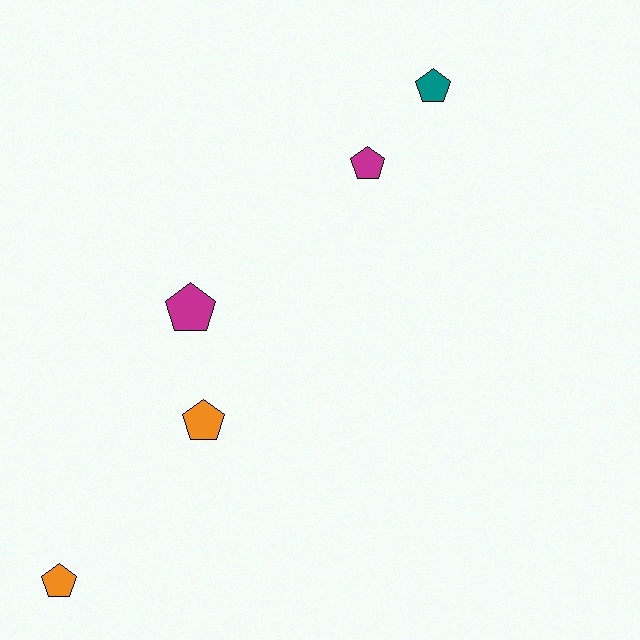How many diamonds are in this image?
There are no diamonds.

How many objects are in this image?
There are 5 objects.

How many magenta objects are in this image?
There are 2 magenta objects.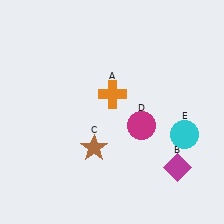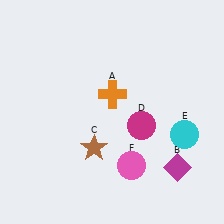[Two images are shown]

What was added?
A pink circle (F) was added in Image 2.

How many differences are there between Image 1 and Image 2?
There is 1 difference between the two images.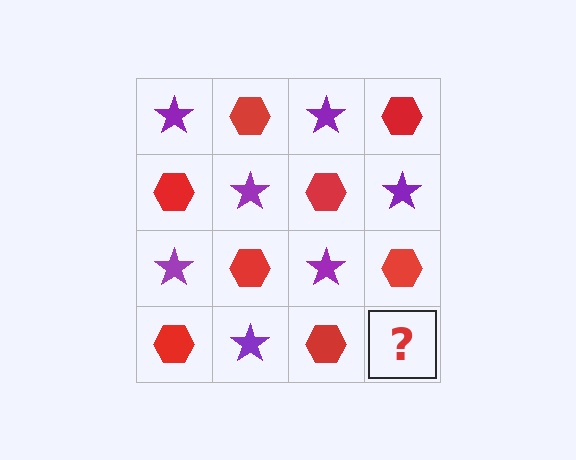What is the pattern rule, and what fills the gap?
The rule is that it alternates purple star and red hexagon in a checkerboard pattern. The gap should be filled with a purple star.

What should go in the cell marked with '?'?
The missing cell should contain a purple star.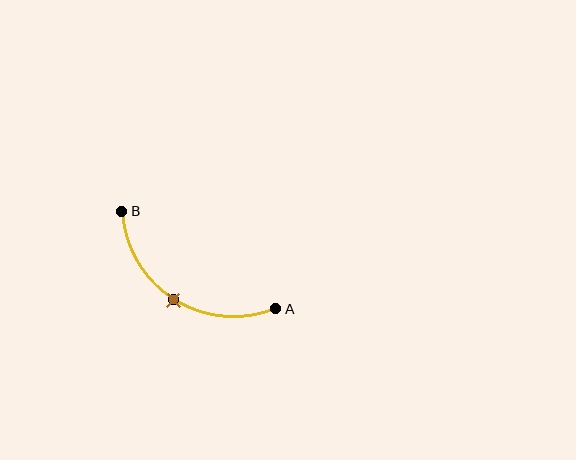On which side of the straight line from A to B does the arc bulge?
The arc bulges below the straight line connecting A and B.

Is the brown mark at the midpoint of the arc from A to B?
Yes. The brown mark lies on the arc at equal arc-length from both A and B — it is the arc midpoint.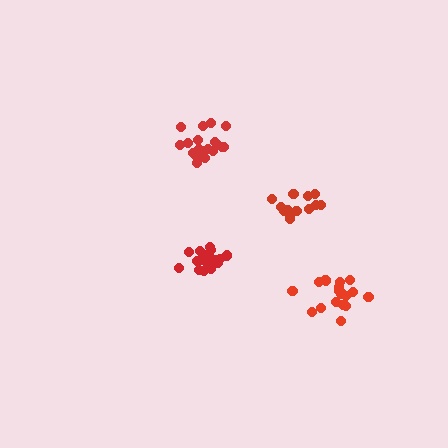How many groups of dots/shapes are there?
There are 4 groups.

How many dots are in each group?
Group 1: 21 dots, Group 2: 21 dots, Group 3: 15 dots, Group 4: 20 dots (77 total).